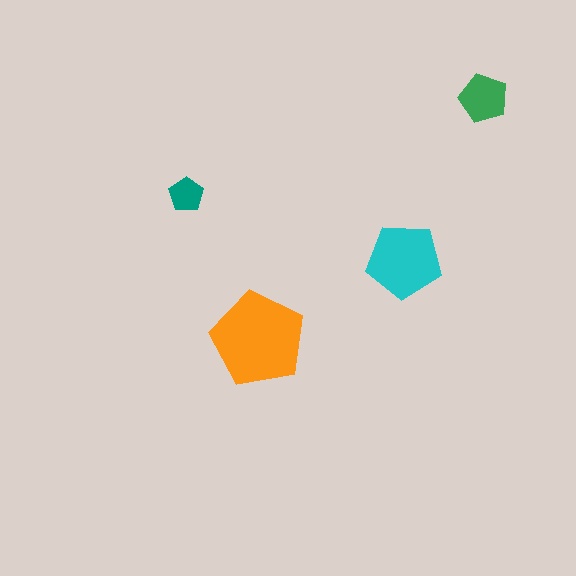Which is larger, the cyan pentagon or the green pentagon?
The cyan one.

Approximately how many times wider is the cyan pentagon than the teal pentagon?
About 2 times wider.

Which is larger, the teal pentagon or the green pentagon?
The green one.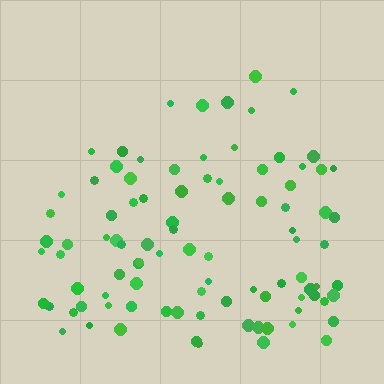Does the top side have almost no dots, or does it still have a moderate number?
Still a moderate number, just noticeably fewer than the bottom.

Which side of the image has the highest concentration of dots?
The bottom.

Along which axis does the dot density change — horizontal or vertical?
Vertical.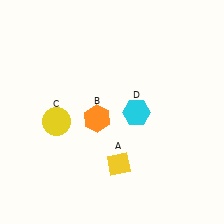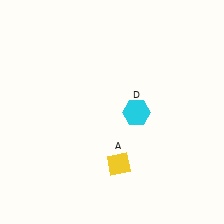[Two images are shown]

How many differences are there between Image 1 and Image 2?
There are 2 differences between the two images.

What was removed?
The yellow circle (C), the orange hexagon (B) were removed in Image 2.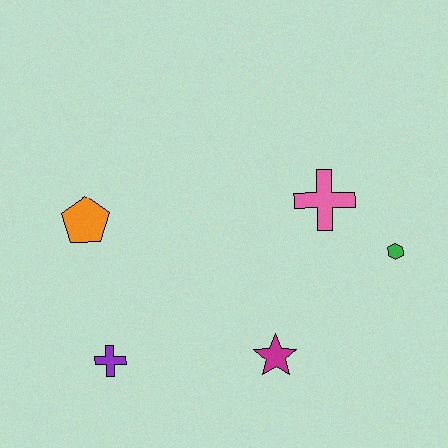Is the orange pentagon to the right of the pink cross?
No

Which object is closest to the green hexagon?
The pink cross is closest to the green hexagon.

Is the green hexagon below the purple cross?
No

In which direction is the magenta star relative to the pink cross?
The magenta star is below the pink cross.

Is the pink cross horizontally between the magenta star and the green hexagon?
Yes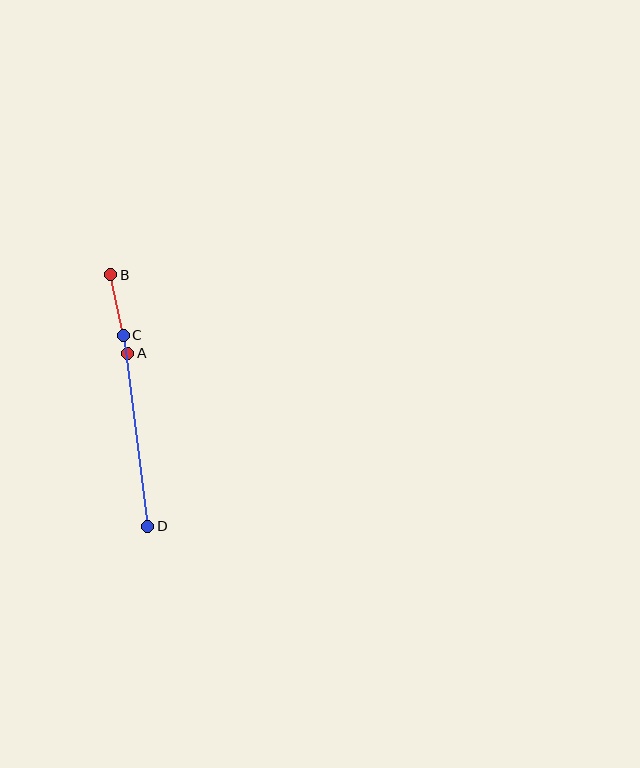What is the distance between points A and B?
The distance is approximately 81 pixels.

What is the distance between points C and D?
The distance is approximately 193 pixels.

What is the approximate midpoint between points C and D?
The midpoint is at approximately (136, 431) pixels.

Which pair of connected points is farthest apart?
Points C and D are farthest apart.